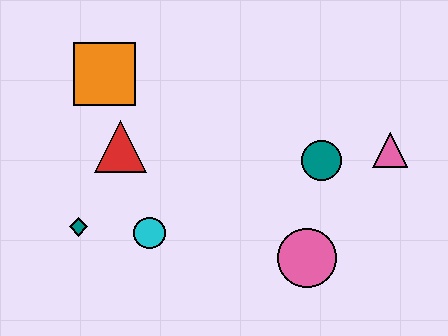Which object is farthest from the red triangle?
The pink triangle is farthest from the red triangle.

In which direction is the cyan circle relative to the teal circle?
The cyan circle is to the left of the teal circle.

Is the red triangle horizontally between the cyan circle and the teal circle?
No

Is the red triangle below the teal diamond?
No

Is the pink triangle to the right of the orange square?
Yes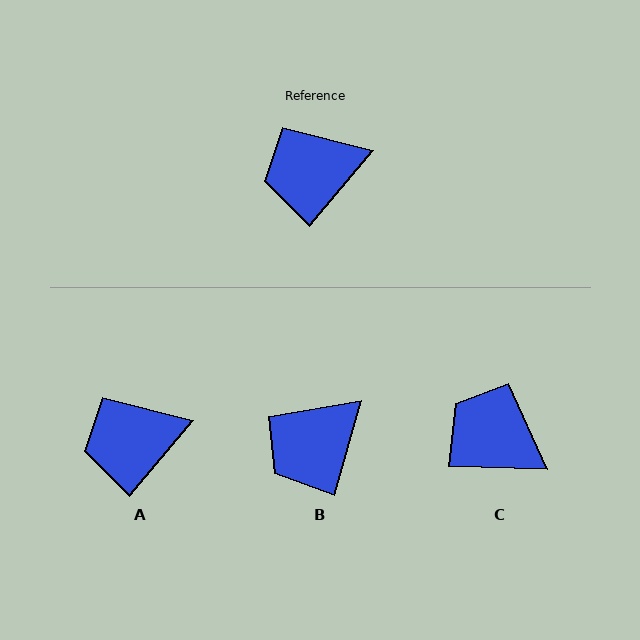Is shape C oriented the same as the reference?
No, it is off by about 51 degrees.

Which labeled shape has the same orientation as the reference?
A.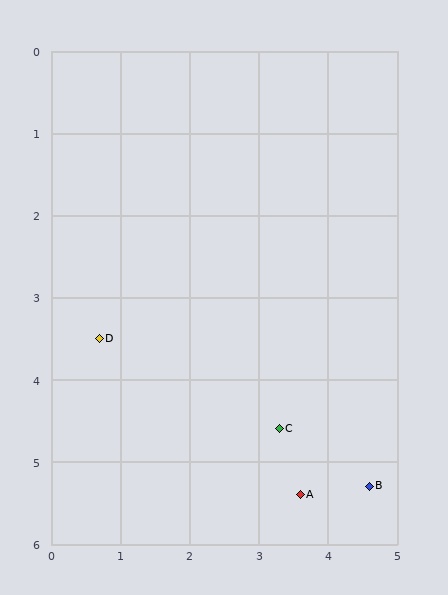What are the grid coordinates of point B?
Point B is at approximately (4.6, 5.3).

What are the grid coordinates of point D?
Point D is at approximately (0.7, 3.5).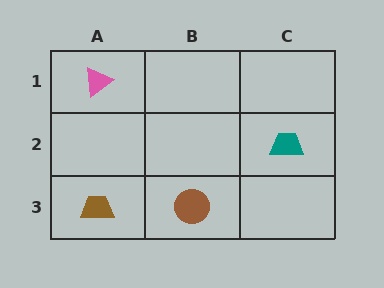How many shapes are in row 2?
1 shape.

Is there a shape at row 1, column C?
No, that cell is empty.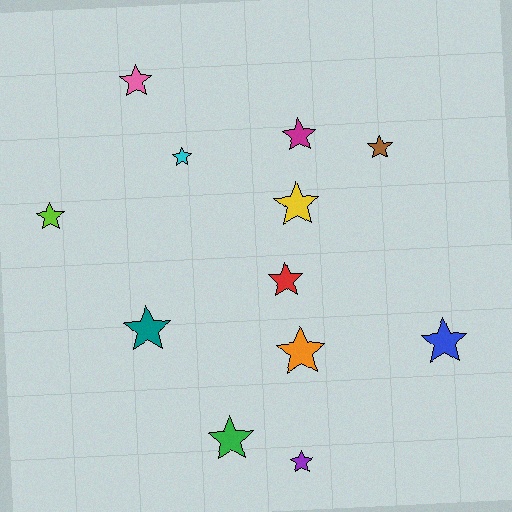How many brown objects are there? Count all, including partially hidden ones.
There is 1 brown object.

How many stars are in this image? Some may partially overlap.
There are 12 stars.